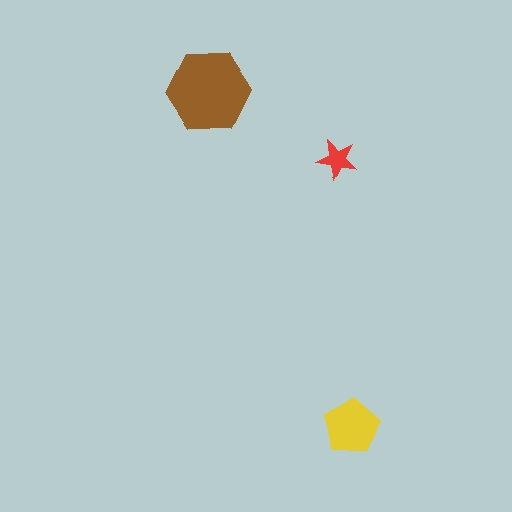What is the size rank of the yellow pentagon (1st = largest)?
2nd.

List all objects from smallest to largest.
The red star, the yellow pentagon, the brown hexagon.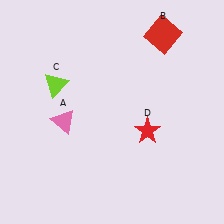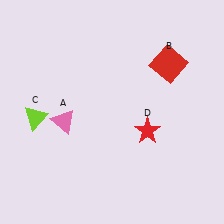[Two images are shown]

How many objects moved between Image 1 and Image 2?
2 objects moved between the two images.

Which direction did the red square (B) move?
The red square (B) moved down.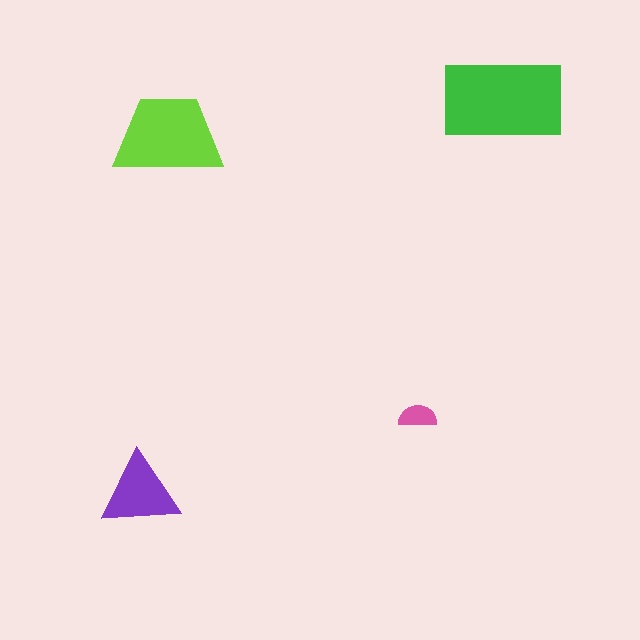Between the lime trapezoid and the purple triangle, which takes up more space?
The lime trapezoid.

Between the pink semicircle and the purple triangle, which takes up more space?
The purple triangle.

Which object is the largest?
The green rectangle.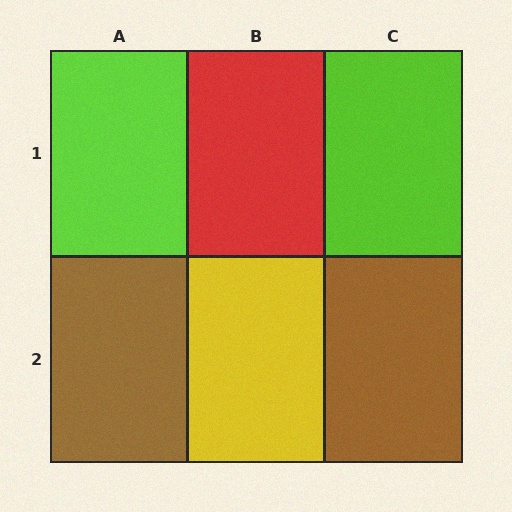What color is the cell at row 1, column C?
Lime.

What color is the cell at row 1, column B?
Red.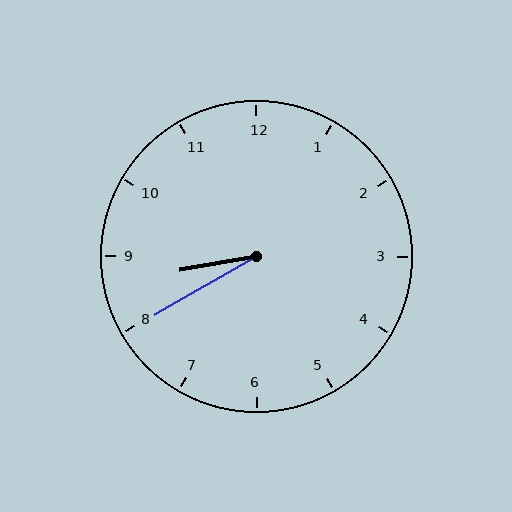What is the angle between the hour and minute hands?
Approximately 20 degrees.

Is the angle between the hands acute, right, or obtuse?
It is acute.